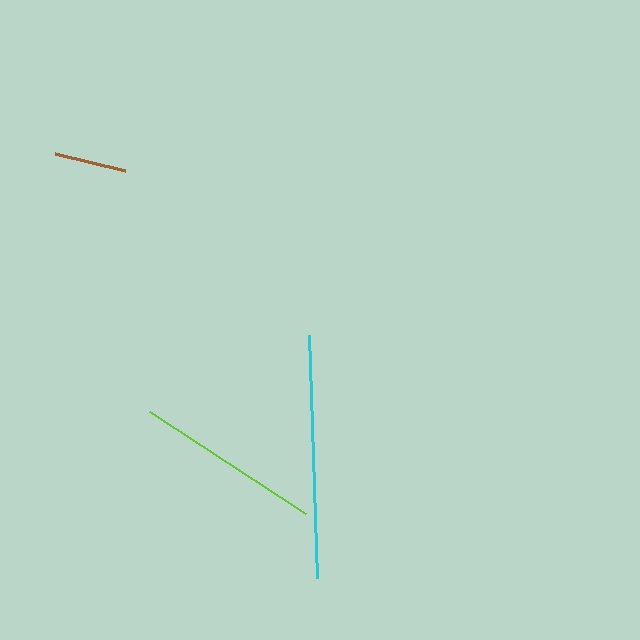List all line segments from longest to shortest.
From longest to shortest: cyan, lime, brown.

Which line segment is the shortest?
The brown line is the shortest at approximately 72 pixels.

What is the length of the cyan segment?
The cyan segment is approximately 244 pixels long.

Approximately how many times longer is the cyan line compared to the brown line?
The cyan line is approximately 3.4 times the length of the brown line.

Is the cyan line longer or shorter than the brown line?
The cyan line is longer than the brown line.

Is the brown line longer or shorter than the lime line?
The lime line is longer than the brown line.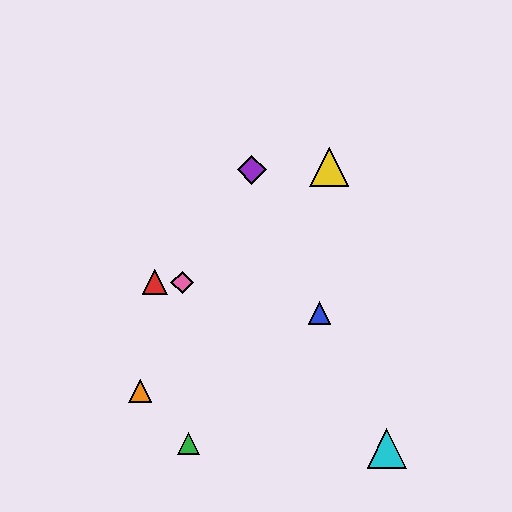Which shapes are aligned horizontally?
The red triangle, the pink diamond are aligned horizontally.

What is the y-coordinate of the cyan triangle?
The cyan triangle is at y≈449.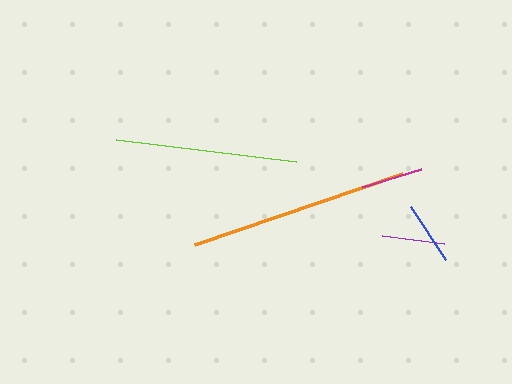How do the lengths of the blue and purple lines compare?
The blue and purple lines are approximately the same length.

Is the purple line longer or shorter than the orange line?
The orange line is longer than the purple line.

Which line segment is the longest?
The orange line is the longest at approximately 219 pixels.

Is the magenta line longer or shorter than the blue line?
The blue line is longer than the magenta line.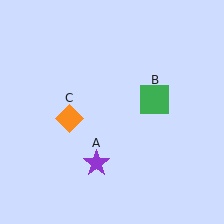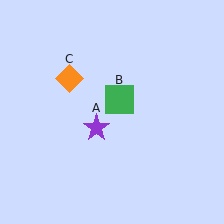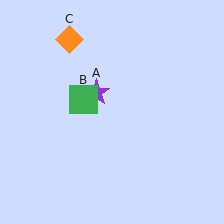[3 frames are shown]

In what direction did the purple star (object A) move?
The purple star (object A) moved up.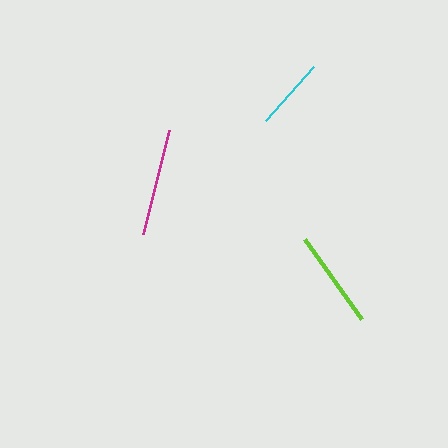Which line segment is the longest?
The magenta line is the longest at approximately 107 pixels.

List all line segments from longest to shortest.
From longest to shortest: magenta, lime, cyan.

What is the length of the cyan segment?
The cyan segment is approximately 73 pixels long.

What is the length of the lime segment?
The lime segment is approximately 99 pixels long.